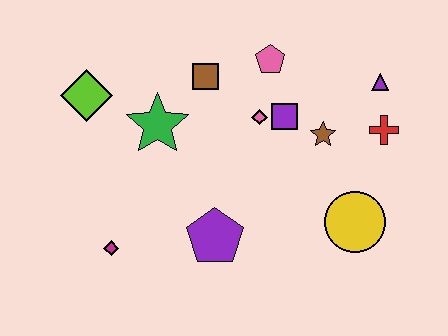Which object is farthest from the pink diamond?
The magenta diamond is farthest from the pink diamond.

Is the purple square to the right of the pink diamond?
Yes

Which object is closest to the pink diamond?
The purple square is closest to the pink diamond.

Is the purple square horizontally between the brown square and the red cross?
Yes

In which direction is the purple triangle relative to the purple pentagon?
The purple triangle is to the right of the purple pentagon.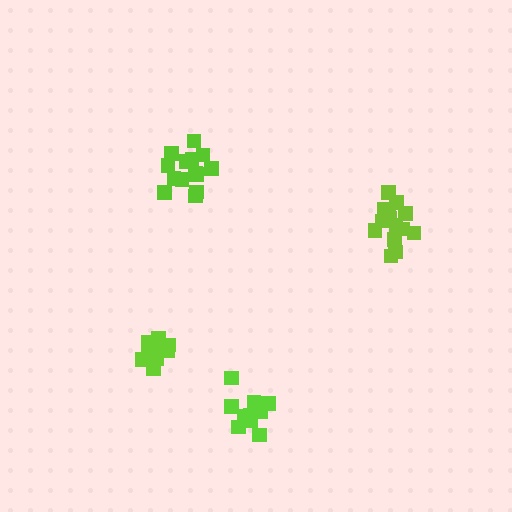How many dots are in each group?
Group 1: 12 dots, Group 2: 14 dots, Group 3: 15 dots, Group 4: 10 dots (51 total).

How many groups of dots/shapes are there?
There are 4 groups.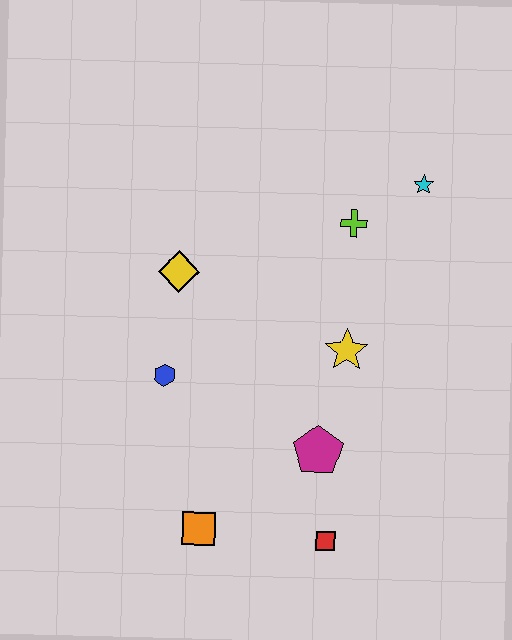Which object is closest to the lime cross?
The cyan star is closest to the lime cross.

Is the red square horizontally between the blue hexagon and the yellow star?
Yes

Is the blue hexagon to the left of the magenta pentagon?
Yes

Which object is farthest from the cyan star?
The orange square is farthest from the cyan star.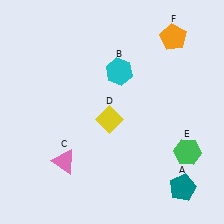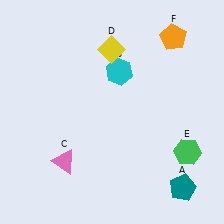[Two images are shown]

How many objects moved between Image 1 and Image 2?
1 object moved between the two images.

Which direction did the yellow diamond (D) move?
The yellow diamond (D) moved up.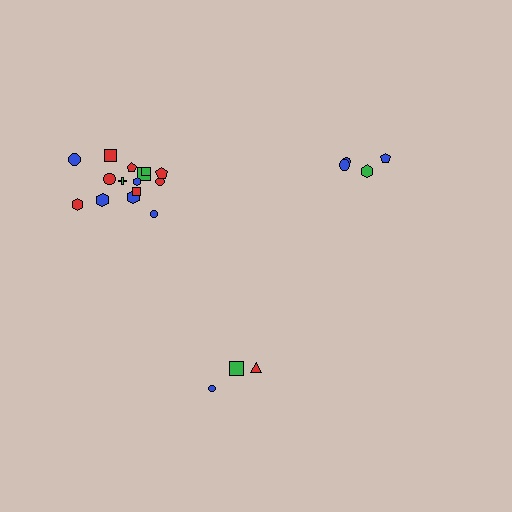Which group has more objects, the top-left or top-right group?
The top-left group.